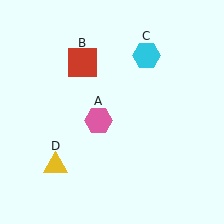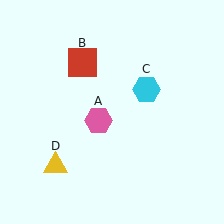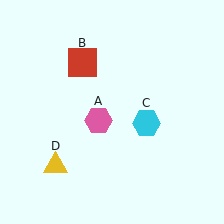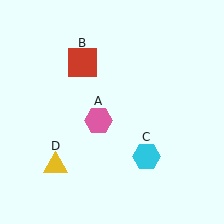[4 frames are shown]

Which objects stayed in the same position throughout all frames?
Pink hexagon (object A) and red square (object B) and yellow triangle (object D) remained stationary.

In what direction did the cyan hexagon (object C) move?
The cyan hexagon (object C) moved down.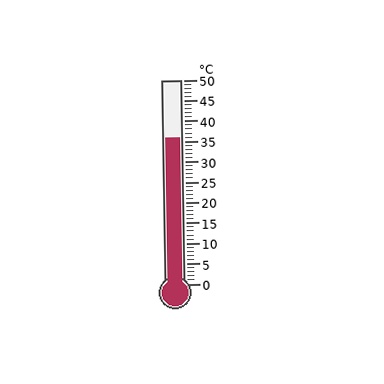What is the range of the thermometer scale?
The thermometer scale ranges from 0°C to 50°C.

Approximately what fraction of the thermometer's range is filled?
The thermometer is filled to approximately 70% of its range.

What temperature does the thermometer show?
The thermometer shows approximately 36°C.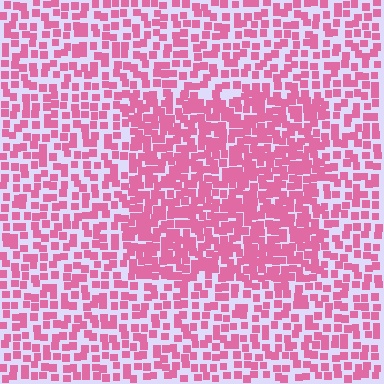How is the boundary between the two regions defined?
The boundary is defined by a change in element density (approximately 1.8x ratio). All elements are the same color, size, and shape.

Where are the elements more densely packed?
The elements are more densely packed inside the rectangle boundary.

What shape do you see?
I see a rectangle.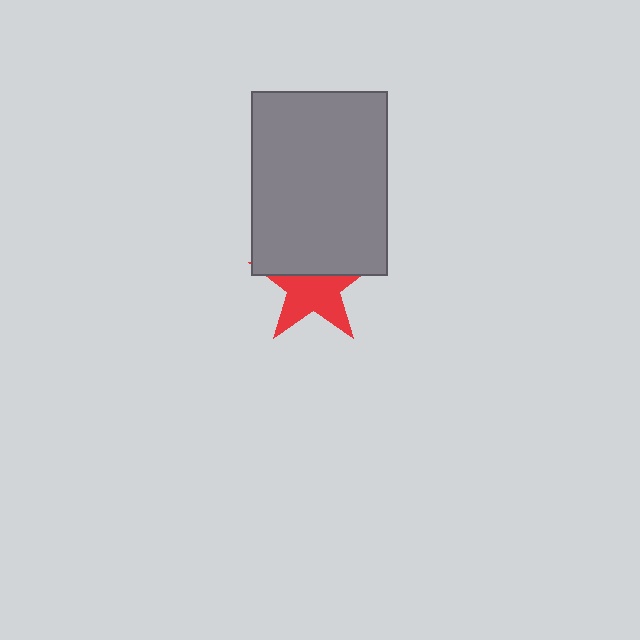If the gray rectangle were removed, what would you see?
You would see the complete red star.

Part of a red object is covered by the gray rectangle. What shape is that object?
It is a star.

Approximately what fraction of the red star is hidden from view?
Roughly 42% of the red star is hidden behind the gray rectangle.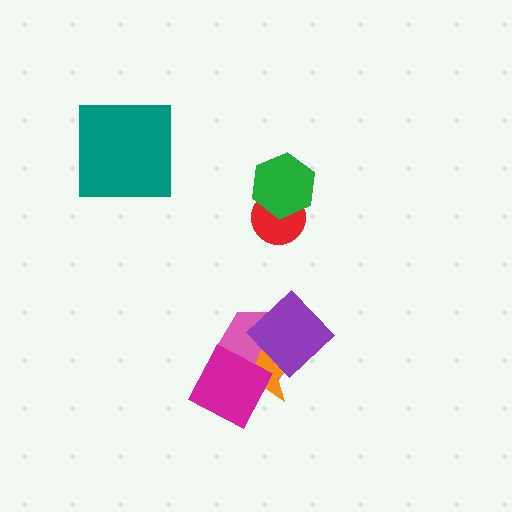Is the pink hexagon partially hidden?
Yes, it is partially covered by another shape.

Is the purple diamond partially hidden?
No, no other shape covers it.